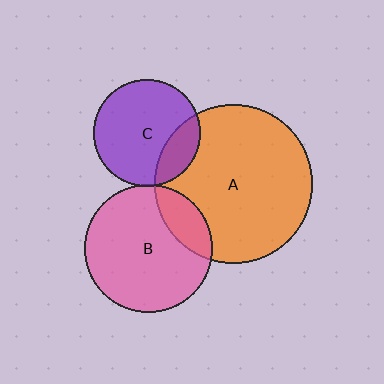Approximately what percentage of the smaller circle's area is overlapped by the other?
Approximately 20%.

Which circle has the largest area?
Circle A (orange).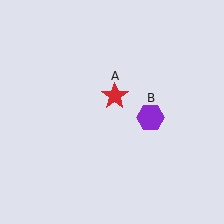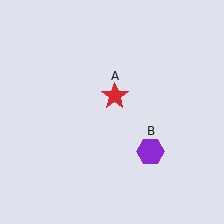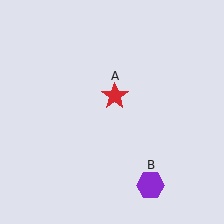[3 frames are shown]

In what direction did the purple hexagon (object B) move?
The purple hexagon (object B) moved down.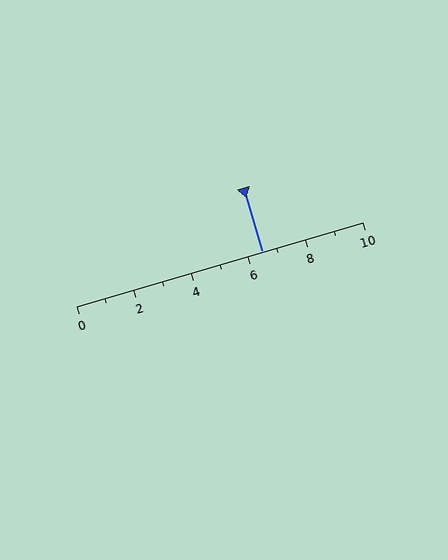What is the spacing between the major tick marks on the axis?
The major ticks are spaced 2 apart.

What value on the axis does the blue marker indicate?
The marker indicates approximately 6.5.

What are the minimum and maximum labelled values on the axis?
The axis runs from 0 to 10.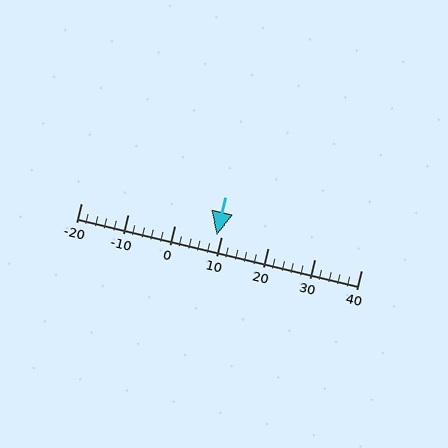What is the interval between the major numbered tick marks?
The major tick marks are spaced 10 units apart.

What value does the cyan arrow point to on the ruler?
The cyan arrow points to approximately 9.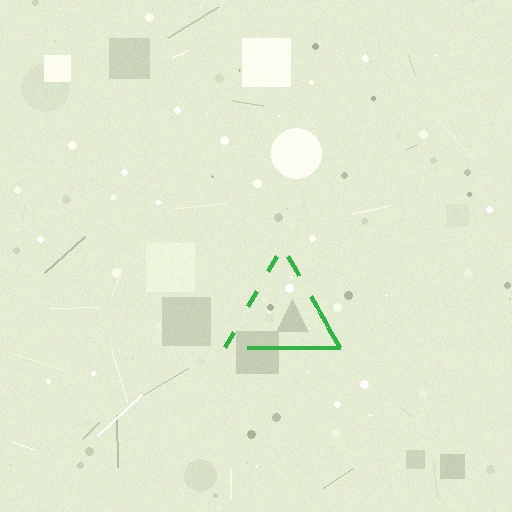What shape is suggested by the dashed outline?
The dashed outline suggests a triangle.